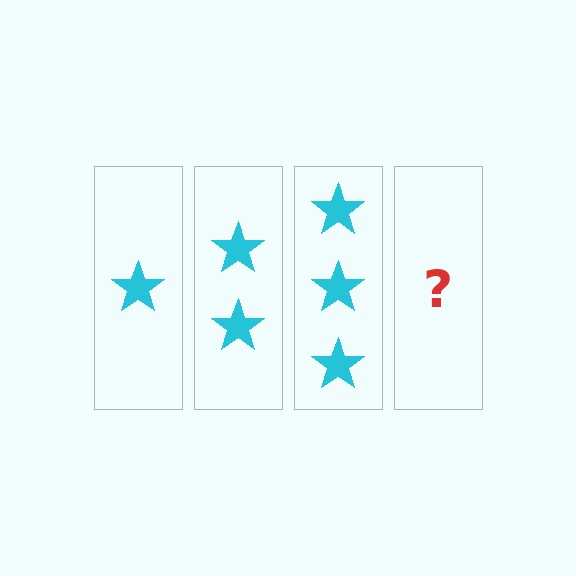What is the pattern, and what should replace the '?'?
The pattern is that each step adds one more star. The '?' should be 4 stars.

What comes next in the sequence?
The next element should be 4 stars.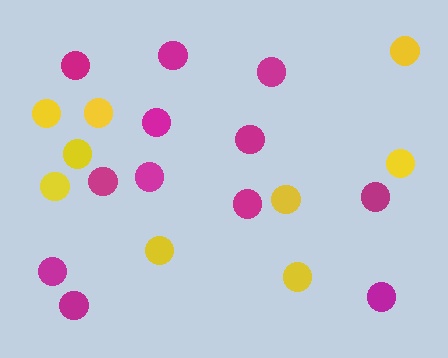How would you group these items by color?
There are 2 groups: one group of magenta circles (12) and one group of yellow circles (9).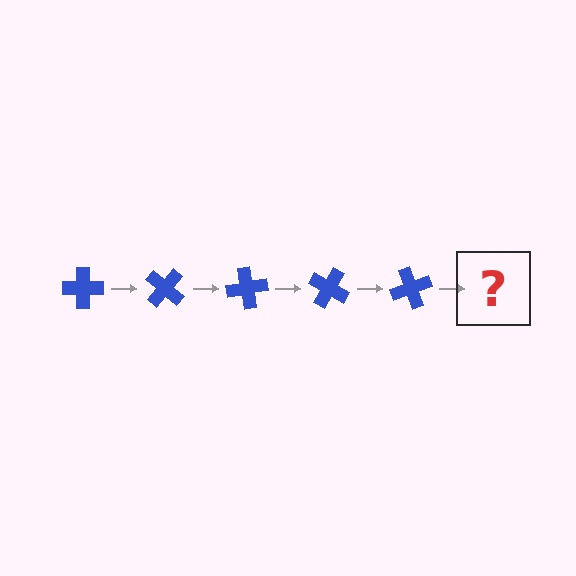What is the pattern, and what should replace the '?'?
The pattern is that the cross rotates 40 degrees each step. The '?' should be a blue cross rotated 200 degrees.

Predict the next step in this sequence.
The next step is a blue cross rotated 200 degrees.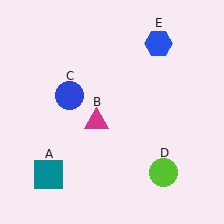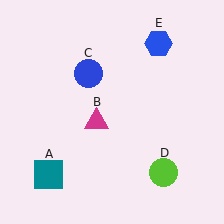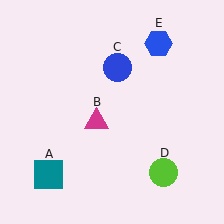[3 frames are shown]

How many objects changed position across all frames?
1 object changed position: blue circle (object C).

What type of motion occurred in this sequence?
The blue circle (object C) rotated clockwise around the center of the scene.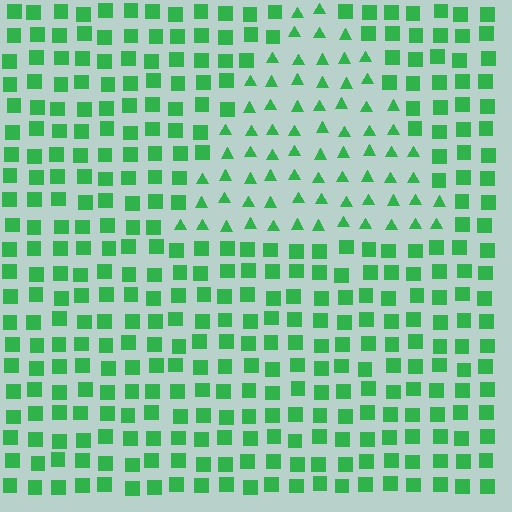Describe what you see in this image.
The image is filled with small green elements arranged in a uniform grid. A triangle-shaped region contains triangles, while the surrounding area contains squares. The boundary is defined purely by the change in element shape.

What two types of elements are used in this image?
The image uses triangles inside the triangle region and squares outside it.